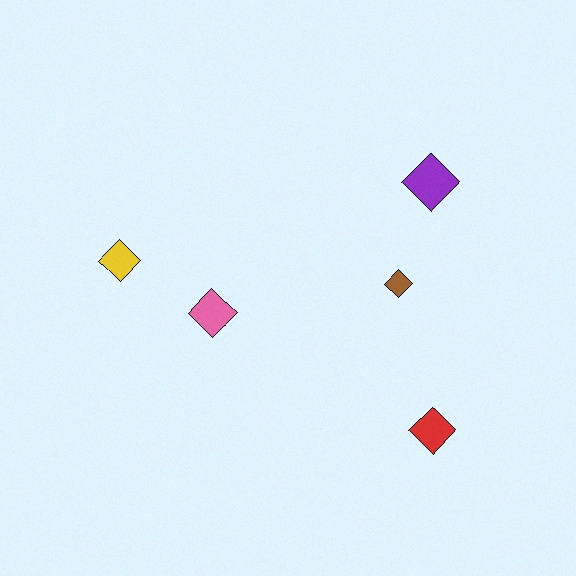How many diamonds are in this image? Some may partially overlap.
There are 5 diamonds.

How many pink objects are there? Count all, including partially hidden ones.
There is 1 pink object.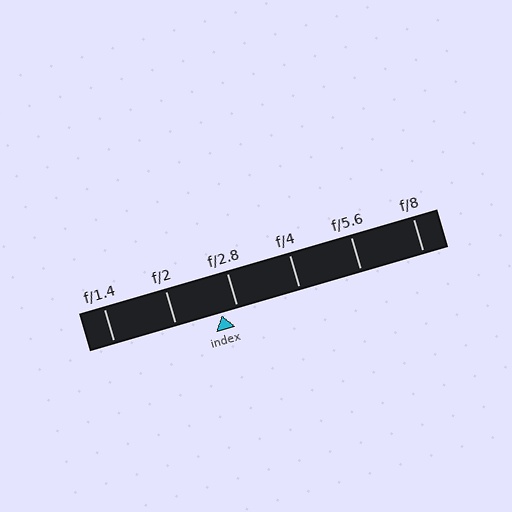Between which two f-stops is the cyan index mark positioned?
The index mark is between f/2 and f/2.8.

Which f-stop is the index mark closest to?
The index mark is closest to f/2.8.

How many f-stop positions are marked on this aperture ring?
There are 6 f-stop positions marked.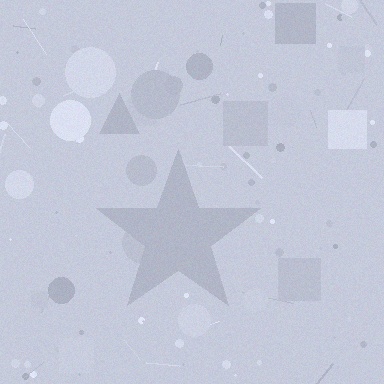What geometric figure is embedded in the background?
A star is embedded in the background.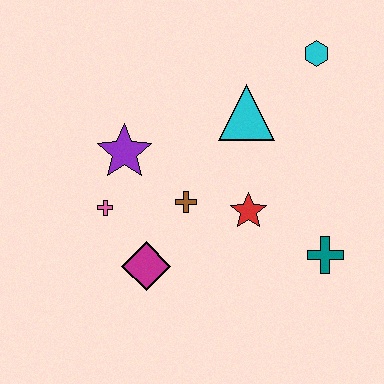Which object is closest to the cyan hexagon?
The cyan triangle is closest to the cyan hexagon.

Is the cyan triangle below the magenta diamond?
No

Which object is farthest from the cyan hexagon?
The magenta diamond is farthest from the cyan hexagon.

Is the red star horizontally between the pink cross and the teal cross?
Yes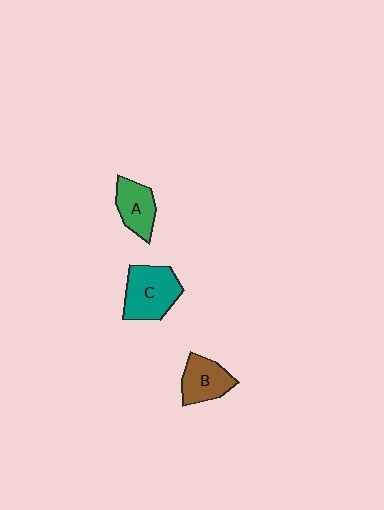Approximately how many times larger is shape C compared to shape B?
Approximately 1.4 times.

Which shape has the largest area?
Shape C (teal).